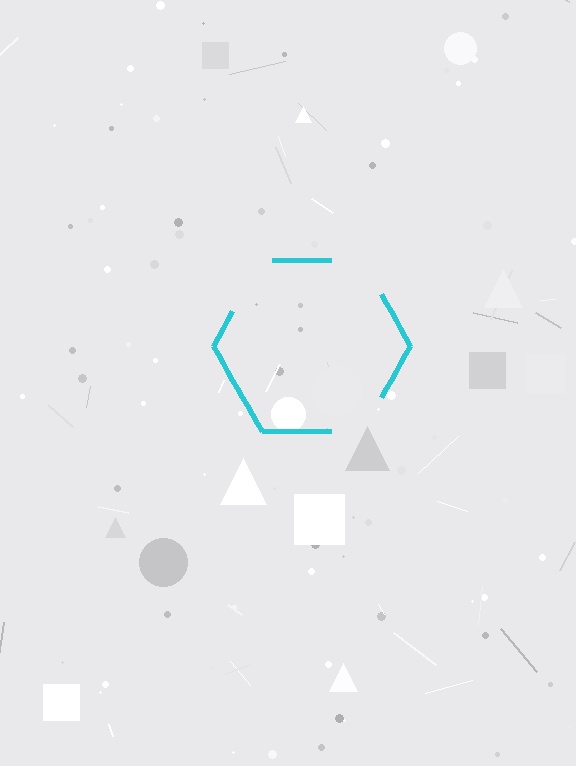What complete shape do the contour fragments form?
The contour fragments form a hexagon.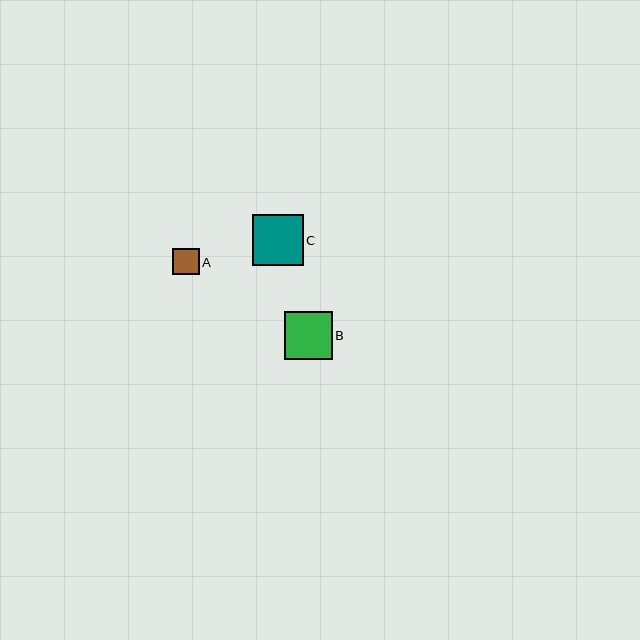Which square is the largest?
Square C is the largest with a size of approximately 51 pixels.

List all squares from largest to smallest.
From largest to smallest: C, B, A.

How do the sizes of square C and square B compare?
Square C and square B are approximately the same size.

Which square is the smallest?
Square A is the smallest with a size of approximately 26 pixels.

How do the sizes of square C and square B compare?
Square C and square B are approximately the same size.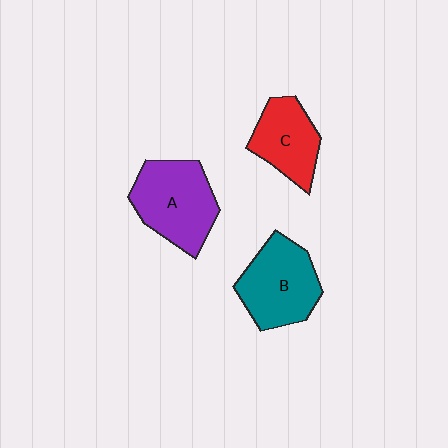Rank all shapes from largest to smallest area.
From largest to smallest: A (purple), B (teal), C (red).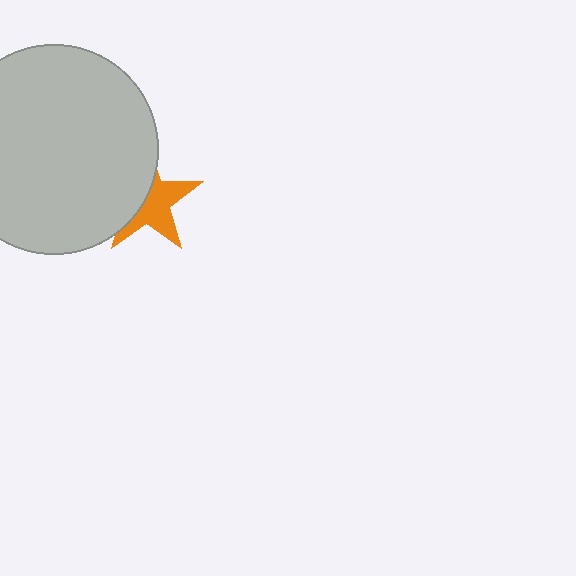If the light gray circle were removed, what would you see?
You would see the complete orange star.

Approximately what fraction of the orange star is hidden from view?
Roughly 47% of the orange star is hidden behind the light gray circle.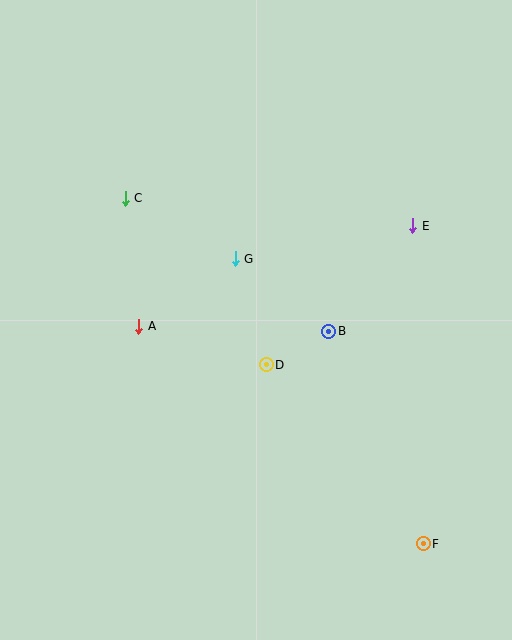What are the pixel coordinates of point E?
Point E is at (413, 226).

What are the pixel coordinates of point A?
Point A is at (139, 326).